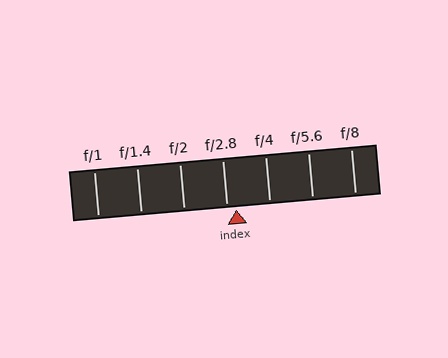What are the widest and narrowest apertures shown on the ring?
The widest aperture shown is f/1 and the narrowest is f/8.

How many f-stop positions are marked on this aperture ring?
There are 7 f-stop positions marked.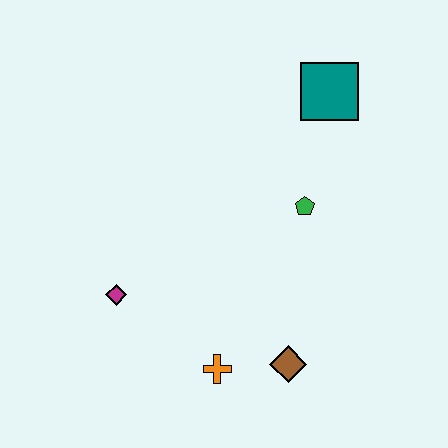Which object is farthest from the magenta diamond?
The teal square is farthest from the magenta diamond.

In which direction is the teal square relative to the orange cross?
The teal square is above the orange cross.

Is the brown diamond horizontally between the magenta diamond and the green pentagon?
Yes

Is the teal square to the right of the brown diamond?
Yes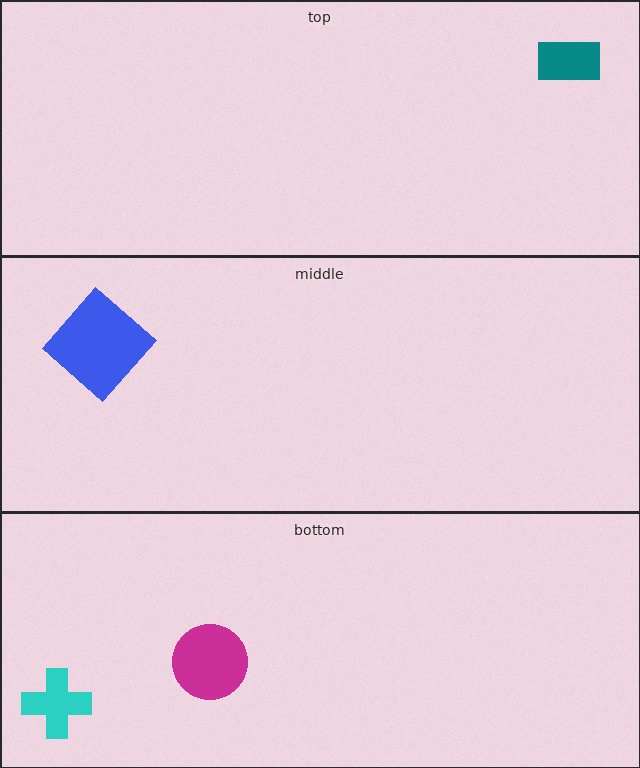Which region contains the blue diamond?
The middle region.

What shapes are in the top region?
The teal rectangle.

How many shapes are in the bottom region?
2.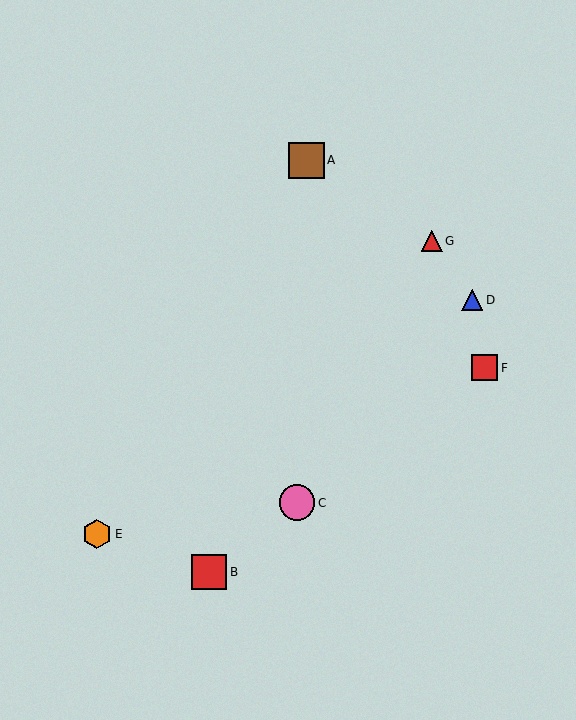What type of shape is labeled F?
Shape F is a red square.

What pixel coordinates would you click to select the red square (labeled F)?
Click at (485, 368) to select the red square F.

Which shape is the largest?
The pink circle (labeled C) is the largest.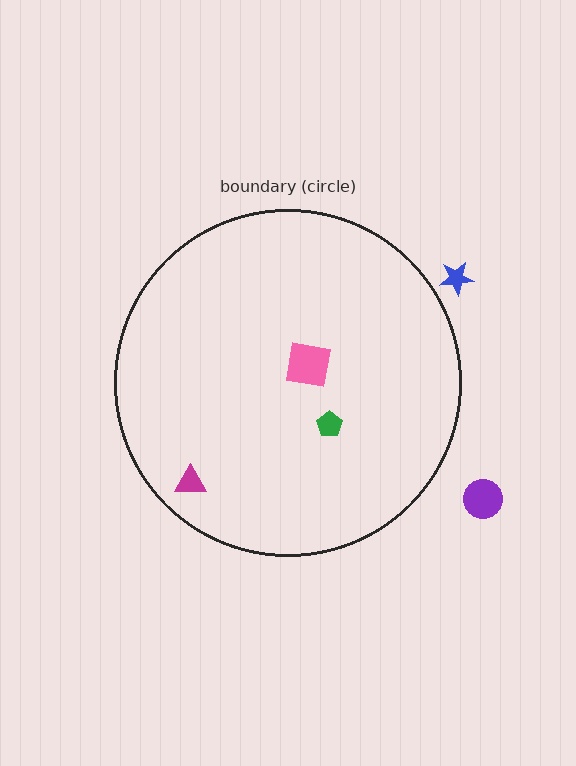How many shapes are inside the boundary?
3 inside, 2 outside.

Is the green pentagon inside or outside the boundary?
Inside.